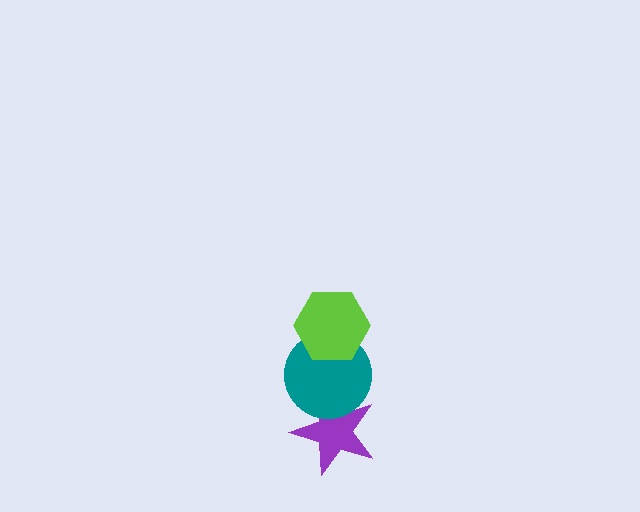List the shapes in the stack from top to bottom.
From top to bottom: the lime hexagon, the teal circle, the purple star.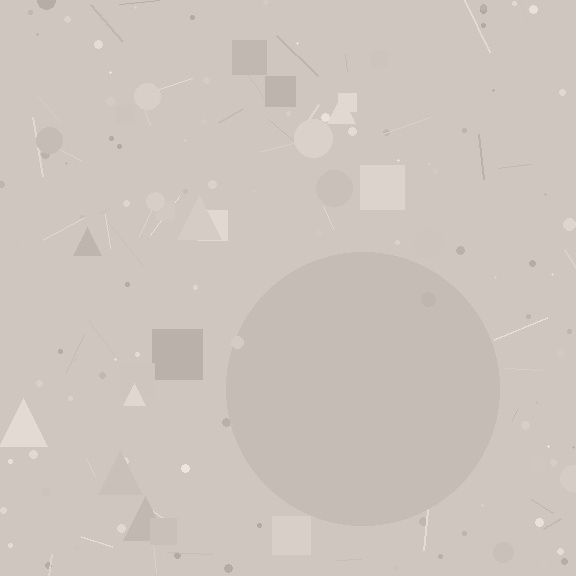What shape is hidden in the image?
A circle is hidden in the image.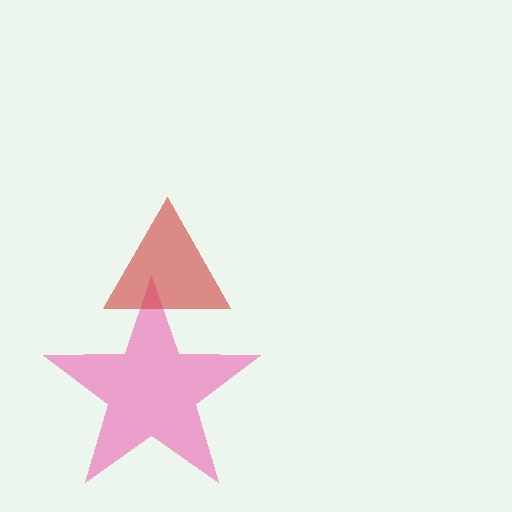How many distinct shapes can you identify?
There are 2 distinct shapes: a pink star, a red triangle.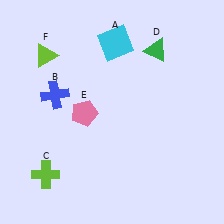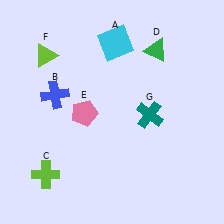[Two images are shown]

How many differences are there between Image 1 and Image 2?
There is 1 difference between the two images.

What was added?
A teal cross (G) was added in Image 2.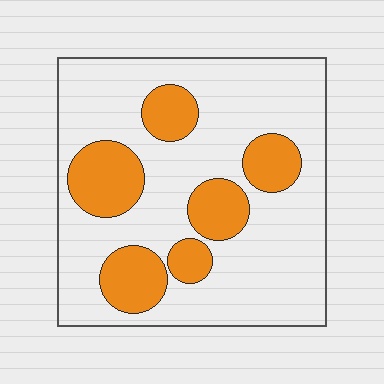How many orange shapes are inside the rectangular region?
6.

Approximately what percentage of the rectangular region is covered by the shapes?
Approximately 25%.